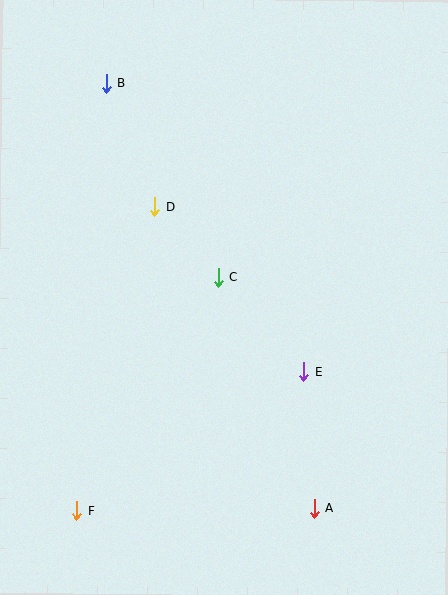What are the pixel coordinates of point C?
Point C is at (218, 277).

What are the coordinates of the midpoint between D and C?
The midpoint between D and C is at (186, 242).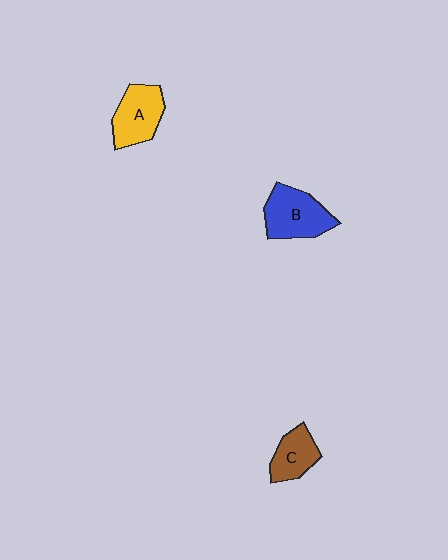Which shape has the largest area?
Shape B (blue).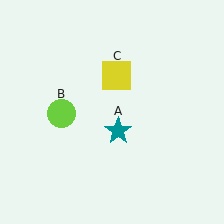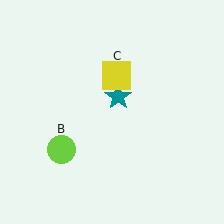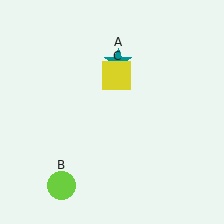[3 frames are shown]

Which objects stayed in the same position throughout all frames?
Yellow square (object C) remained stationary.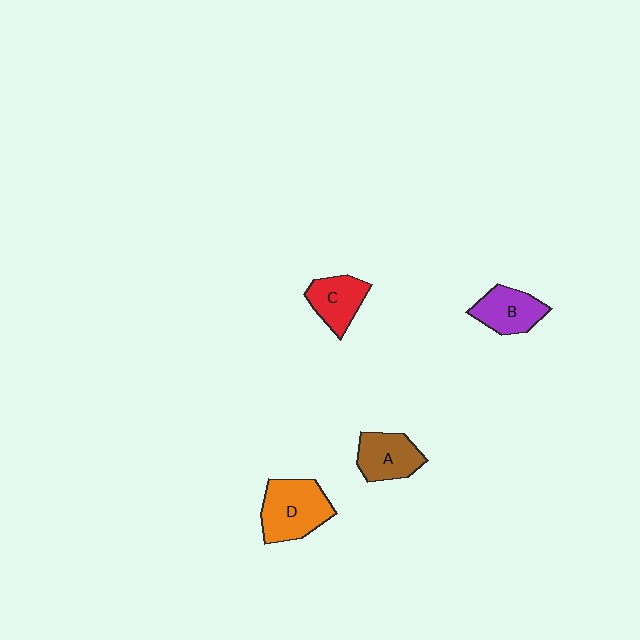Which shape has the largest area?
Shape D (orange).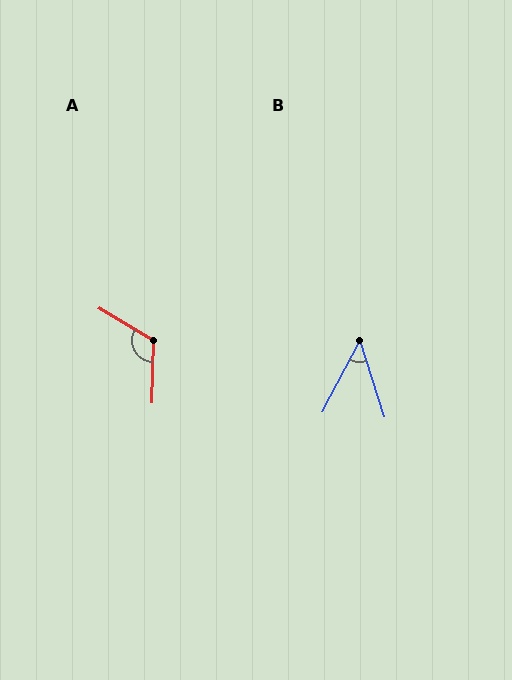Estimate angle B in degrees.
Approximately 45 degrees.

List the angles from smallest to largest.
B (45°), A (120°).